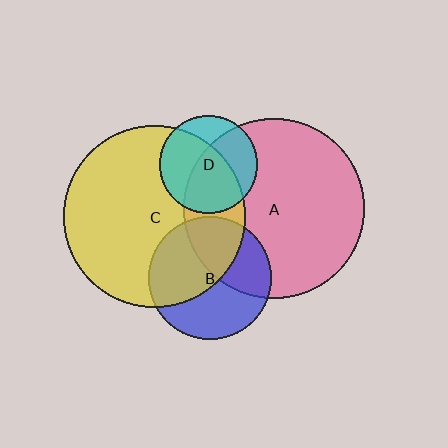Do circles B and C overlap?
Yes.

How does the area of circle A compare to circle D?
Approximately 3.4 times.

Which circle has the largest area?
Circle C (yellow).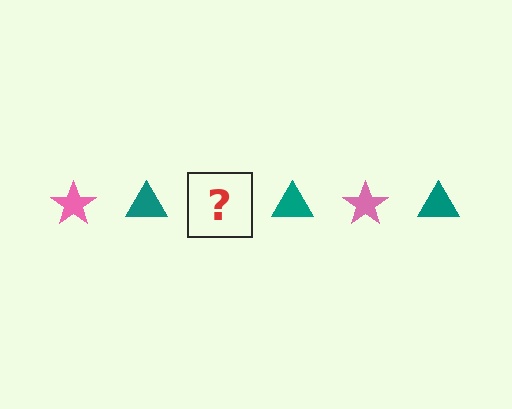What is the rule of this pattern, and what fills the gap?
The rule is that the pattern alternates between pink star and teal triangle. The gap should be filled with a pink star.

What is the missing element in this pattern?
The missing element is a pink star.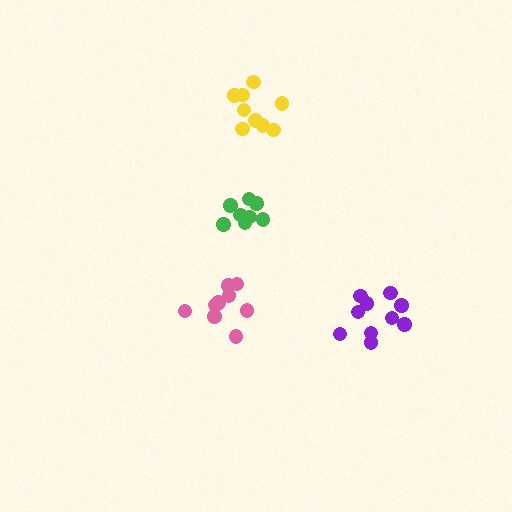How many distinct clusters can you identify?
There are 4 distinct clusters.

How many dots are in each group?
Group 1: 10 dots, Group 2: 9 dots, Group 3: 8 dots, Group 4: 10 dots (37 total).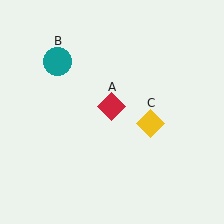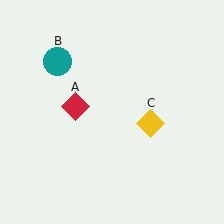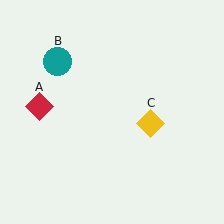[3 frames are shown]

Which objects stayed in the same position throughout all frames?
Teal circle (object B) and yellow diamond (object C) remained stationary.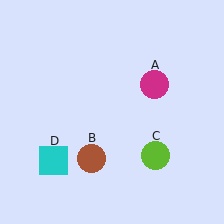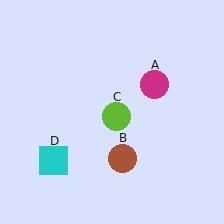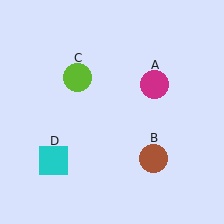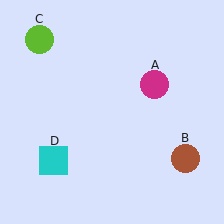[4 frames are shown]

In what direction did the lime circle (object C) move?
The lime circle (object C) moved up and to the left.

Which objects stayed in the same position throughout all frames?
Magenta circle (object A) and cyan square (object D) remained stationary.